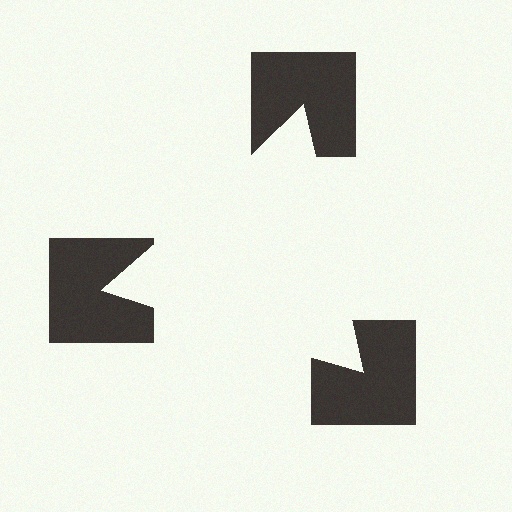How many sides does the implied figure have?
3 sides.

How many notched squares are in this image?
There are 3 — one at each vertex of the illusory triangle.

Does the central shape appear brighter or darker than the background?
It typically appears slightly brighter than the background, even though no actual brightness change is drawn.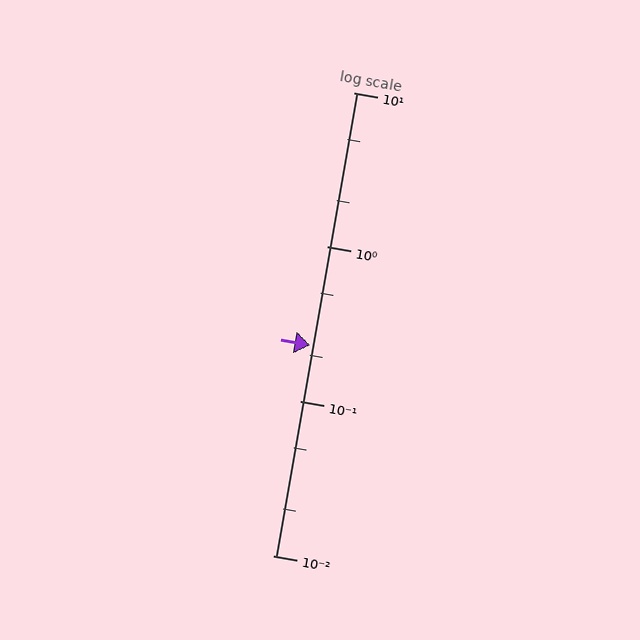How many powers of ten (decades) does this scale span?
The scale spans 3 decades, from 0.01 to 10.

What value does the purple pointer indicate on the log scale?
The pointer indicates approximately 0.23.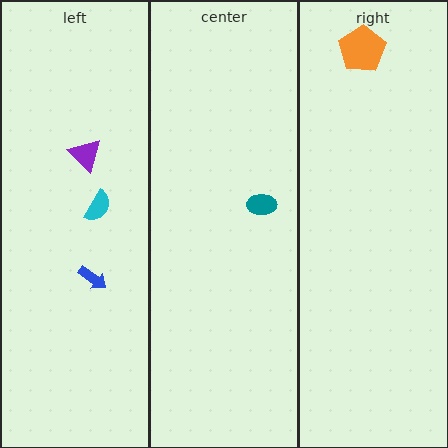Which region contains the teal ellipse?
The center region.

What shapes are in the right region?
The orange pentagon.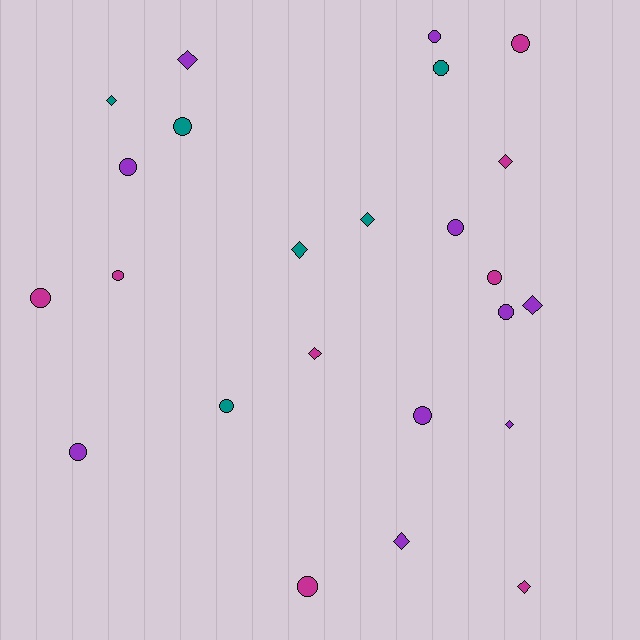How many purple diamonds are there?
There are 4 purple diamonds.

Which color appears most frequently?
Purple, with 10 objects.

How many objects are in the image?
There are 24 objects.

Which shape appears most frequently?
Circle, with 14 objects.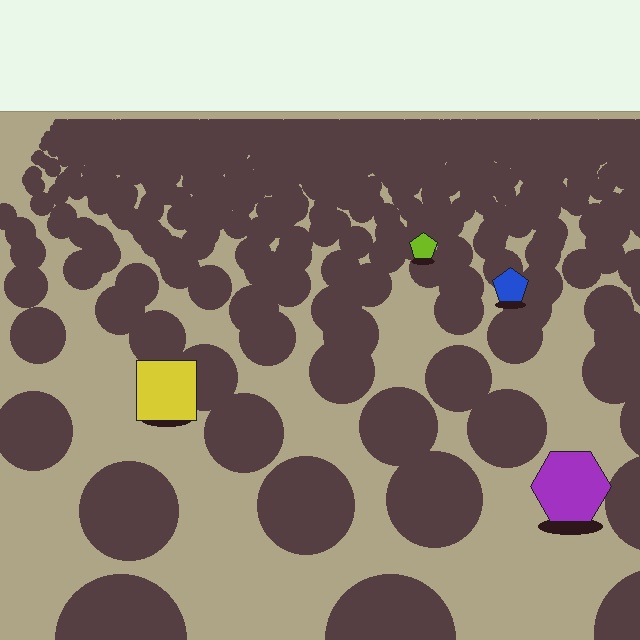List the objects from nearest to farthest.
From nearest to farthest: the purple hexagon, the yellow square, the blue pentagon, the lime pentagon.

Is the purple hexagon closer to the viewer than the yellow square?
Yes. The purple hexagon is closer — you can tell from the texture gradient: the ground texture is coarser near it.